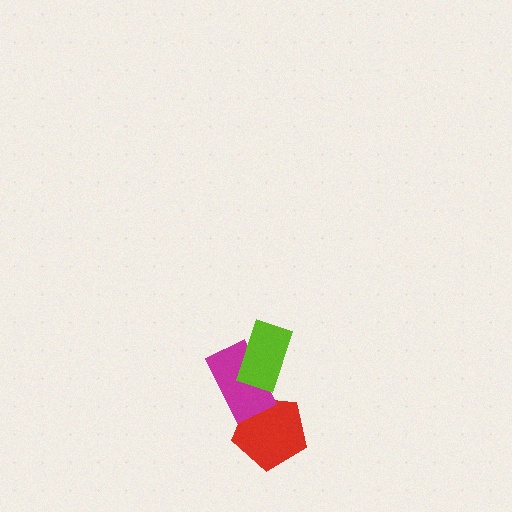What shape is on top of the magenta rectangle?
The lime rectangle is on top of the magenta rectangle.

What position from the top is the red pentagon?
The red pentagon is 3rd from the top.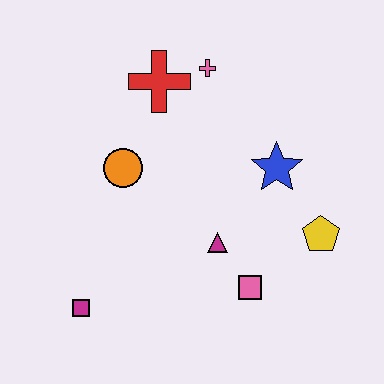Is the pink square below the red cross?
Yes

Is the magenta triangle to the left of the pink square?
Yes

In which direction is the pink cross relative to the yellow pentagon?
The pink cross is above the yellow pentagon.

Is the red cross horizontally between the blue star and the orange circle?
Yes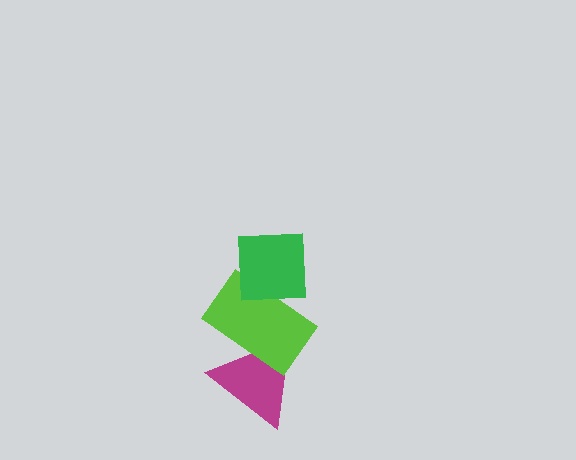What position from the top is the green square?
The green square is 1st from the top.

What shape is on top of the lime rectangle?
The green square is on top of the lime rectangle.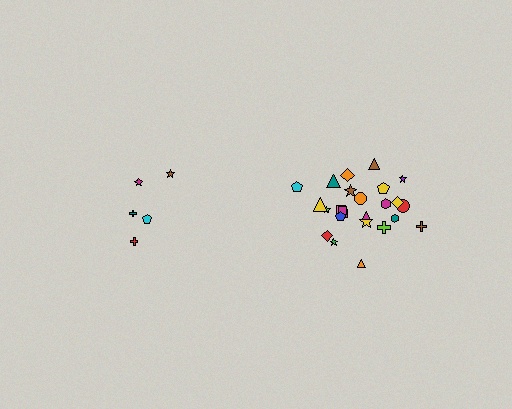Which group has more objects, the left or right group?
The right group.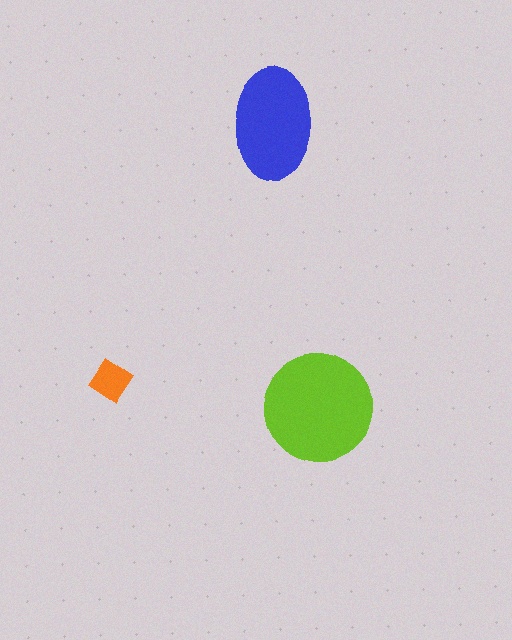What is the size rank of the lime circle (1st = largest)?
1st.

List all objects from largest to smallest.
The lime circle, the blue ellipse, the orange diamond.